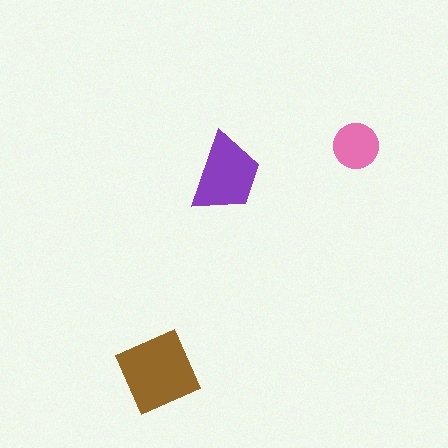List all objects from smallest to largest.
The pink circle, the purple trapezoid, the brown diamond.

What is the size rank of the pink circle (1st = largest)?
3rd.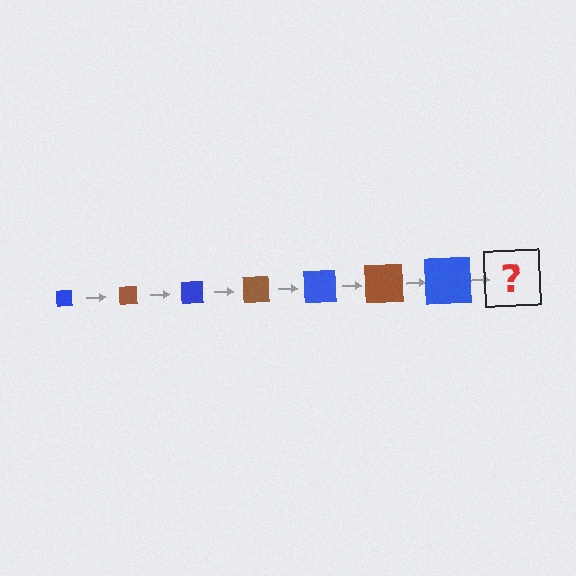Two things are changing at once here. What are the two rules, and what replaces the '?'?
The two rules are that the square grows larger each step and the color cycles through blue and brown. The '?' should be a brown square, larger than the previous one.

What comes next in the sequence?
The next element should be a brown square, larger than the previous one.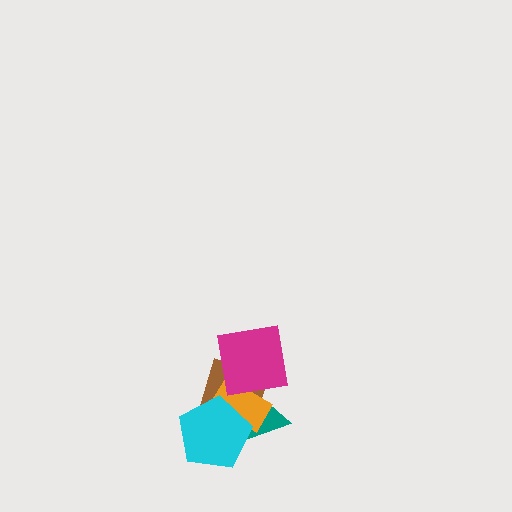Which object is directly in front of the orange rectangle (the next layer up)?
The cyan pentagon is directly in front of the orange rectangle.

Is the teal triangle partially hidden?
Yes, it is partially covered by another shape.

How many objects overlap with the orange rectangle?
4 objects overlap with the orange rectangle.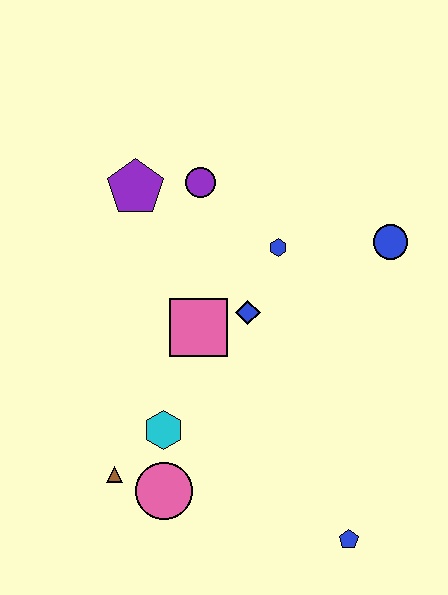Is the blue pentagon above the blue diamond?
No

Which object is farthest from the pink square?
The blue pentagon is farthest from the pink square.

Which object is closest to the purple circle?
The purple pentagon is closest to the purple circle.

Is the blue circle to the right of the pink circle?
Yes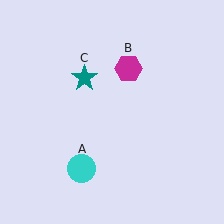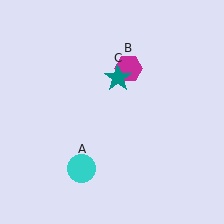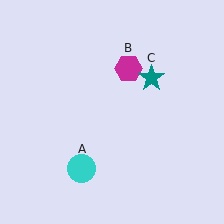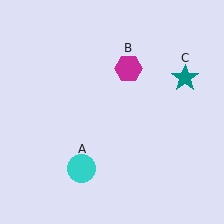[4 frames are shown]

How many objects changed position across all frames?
1 object changed position: teal star (object C).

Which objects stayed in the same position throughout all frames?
Cyan circle (object A) and magenta hexagon (object B) remained stationary.